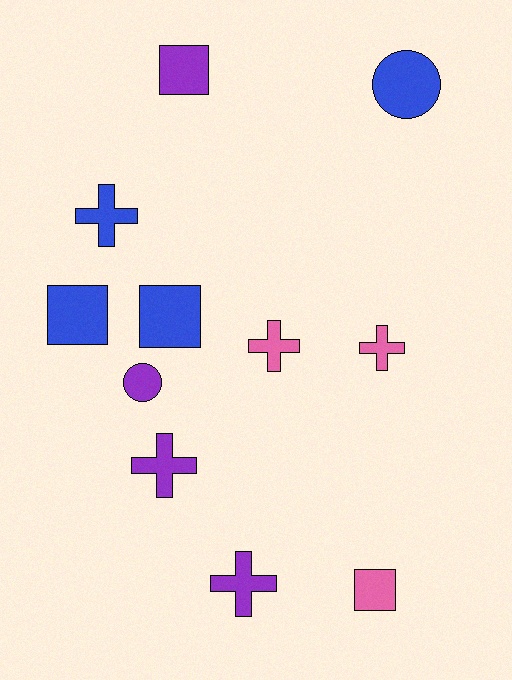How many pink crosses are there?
There are 2 pink crosses.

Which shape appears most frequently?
Cross, with 5 objects.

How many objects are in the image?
There are 11 objects.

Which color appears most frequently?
Purple, with 4 objects.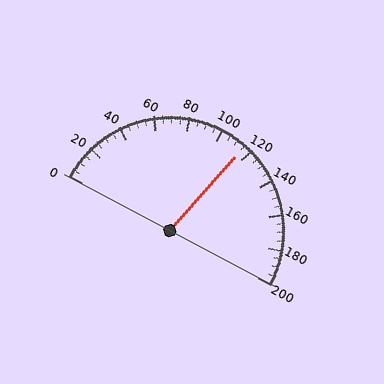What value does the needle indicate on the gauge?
The needle indicates approximately 115.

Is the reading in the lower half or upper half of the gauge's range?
The reading is in the upper half of the range (0 to 200).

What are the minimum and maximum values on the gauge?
The gauge ranges from 0 to 200.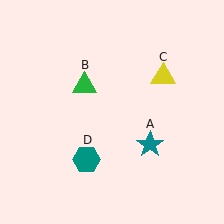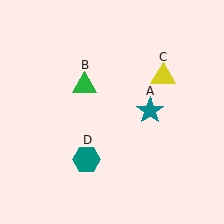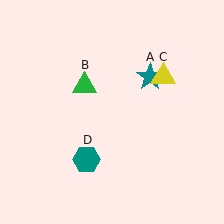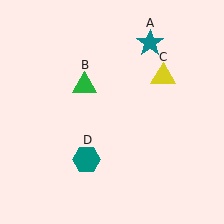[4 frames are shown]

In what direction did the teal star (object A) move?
The teal star (object A) moved up.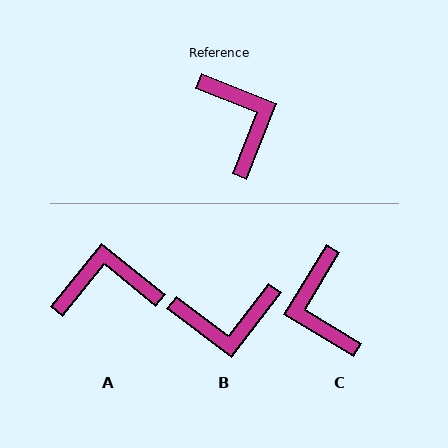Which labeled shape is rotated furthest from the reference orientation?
C, about 170 degrees away.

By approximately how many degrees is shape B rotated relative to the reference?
Approximately 106 degrees clockwise.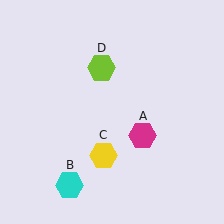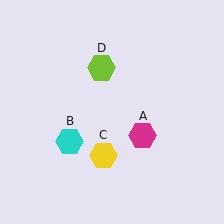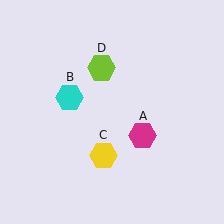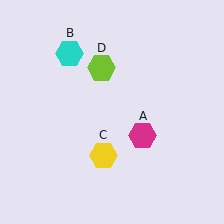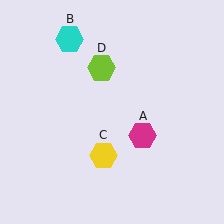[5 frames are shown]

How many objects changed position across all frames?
1 object changed position: cyan hexagon (object B).